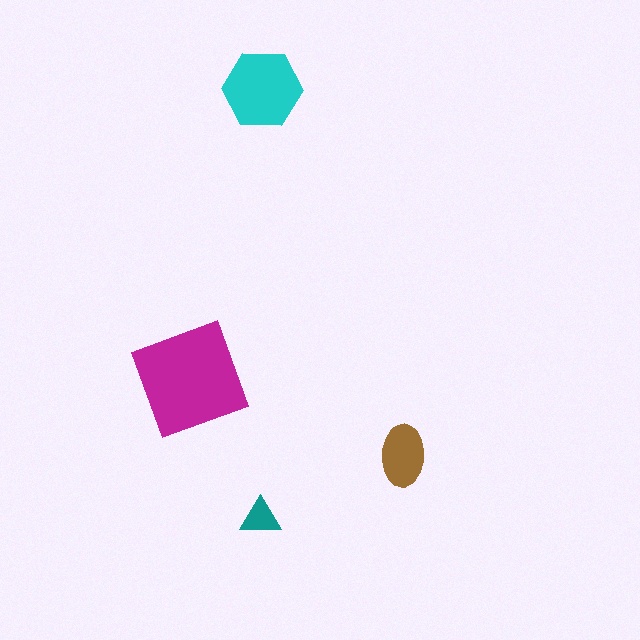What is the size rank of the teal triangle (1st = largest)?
4th.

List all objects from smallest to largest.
The teal triangle, the brown ellipse, the cyan hexagon, the magenta diamond.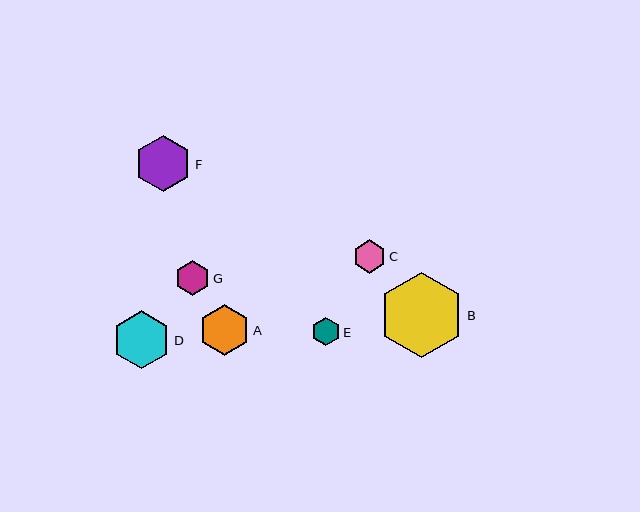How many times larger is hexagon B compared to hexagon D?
Hexagon B is approximately 1.5 times the size of hexagon D.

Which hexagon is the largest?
Hexagon B is the largest with a size of approximately 85 pixels.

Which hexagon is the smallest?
Hexagon E is the smallest with a size of approximately 29 pixels.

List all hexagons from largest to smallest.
From largest to smallest: B, D, F, A, G, C, E.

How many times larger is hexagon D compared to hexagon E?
Hexagon D is approximately 2.0 times the size of hexagon E.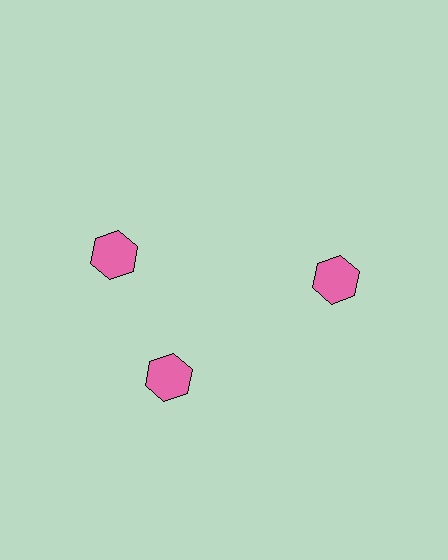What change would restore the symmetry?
The symmetry would be restored by rotating it back into even spacing with its neighbors so that all 3 hexagons sit at equal angles and equal distance from the center.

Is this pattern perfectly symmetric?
No. The 3 pink hexagons are arranged in a ring, but one element near the 11 o'clock position is rotated out of alignment along the ring, breaking the 3-fold rotational symmetry.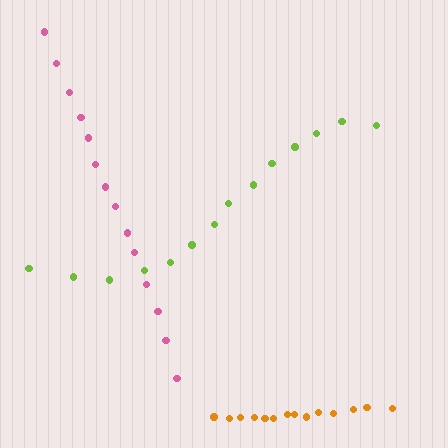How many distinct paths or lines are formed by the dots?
There are 3 distinct paths.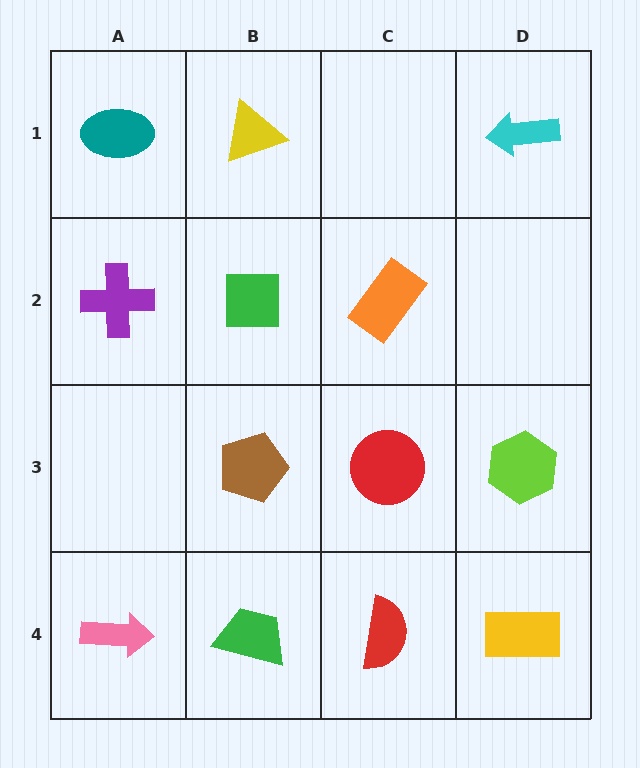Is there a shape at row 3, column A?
No, that cell is empty.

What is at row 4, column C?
A red semicircle.